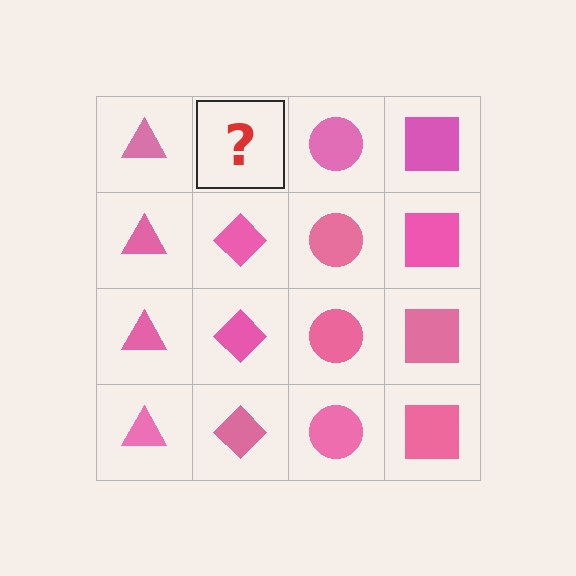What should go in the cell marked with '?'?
The missing cell should contain a pink diamond.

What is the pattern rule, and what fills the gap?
The rule is that each column has a consistent shape. The gap should be filled with a pink diamond.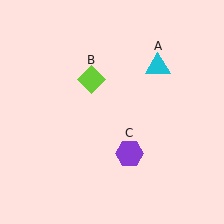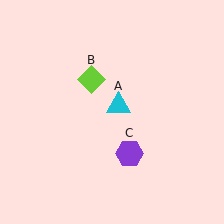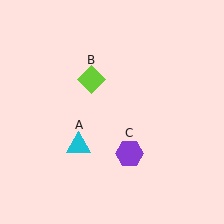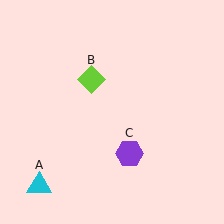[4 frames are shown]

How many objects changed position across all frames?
1 object changed position: cyan triangle (object A).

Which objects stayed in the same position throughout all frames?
Lime diamond (object B) and purple hexagon (object C) remained stationary.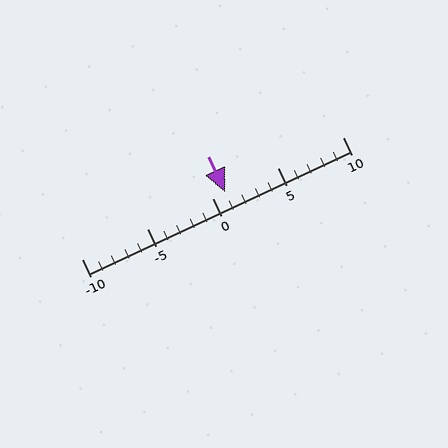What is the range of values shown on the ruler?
The ruler shows values from -10 to 10.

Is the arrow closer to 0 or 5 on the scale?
The arrow is closer to 0.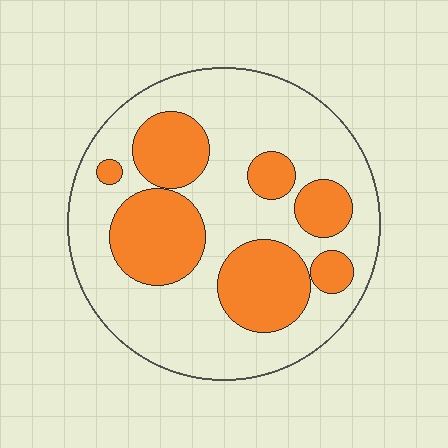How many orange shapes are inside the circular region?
7.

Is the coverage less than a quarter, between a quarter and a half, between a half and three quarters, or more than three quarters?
Between a quarter and a half.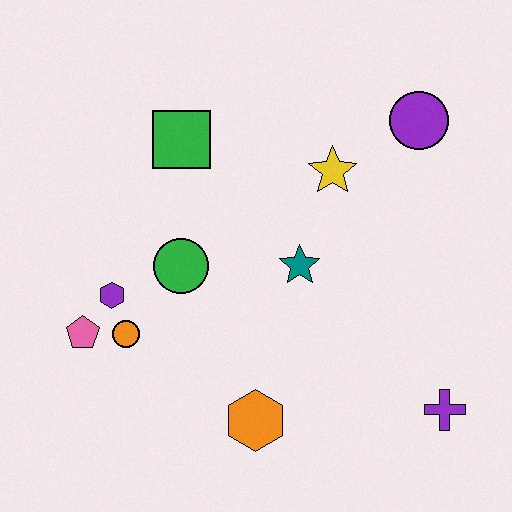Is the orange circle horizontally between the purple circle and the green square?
No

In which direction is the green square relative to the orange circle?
The green square is above the orange circle.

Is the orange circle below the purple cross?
No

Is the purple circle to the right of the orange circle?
Yes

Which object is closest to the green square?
The green circle is closest to the green square.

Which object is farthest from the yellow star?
The pink pentagon is farthest from the yellow star.